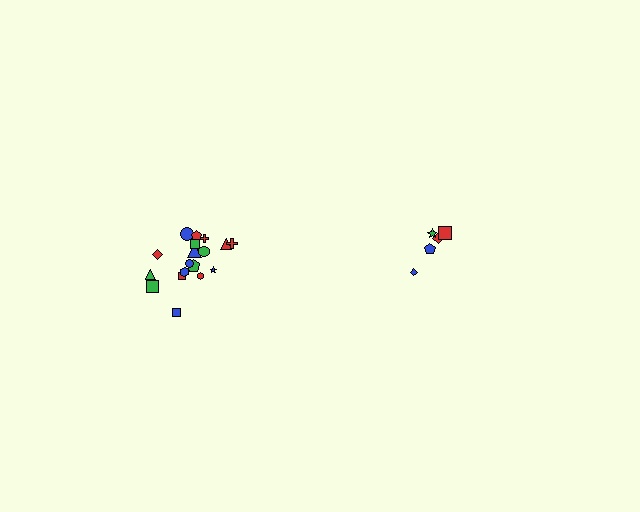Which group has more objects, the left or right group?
The left group.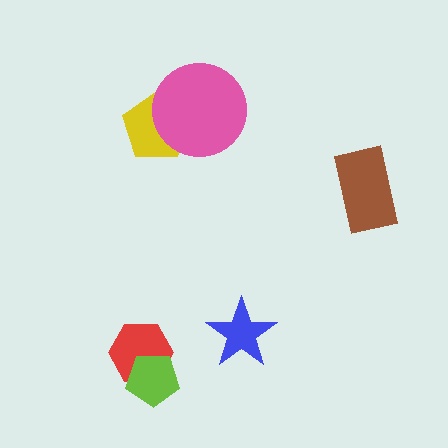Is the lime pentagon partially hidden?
No, no other shape covers it.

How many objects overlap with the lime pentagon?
1 object overlaps with the lime pentagon.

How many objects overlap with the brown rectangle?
0 objects overlap with the brown rectangle.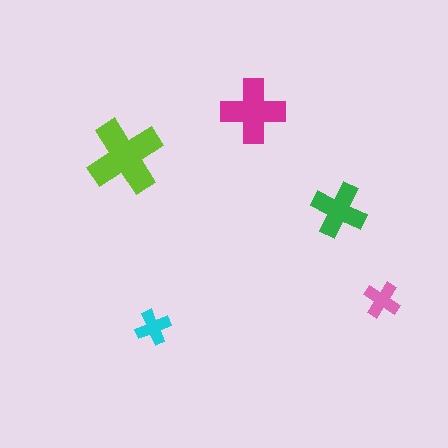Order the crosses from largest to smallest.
the lime one, the magenta one, the green one, the pink one, the cyan one.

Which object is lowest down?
The cyan cross is bottommost.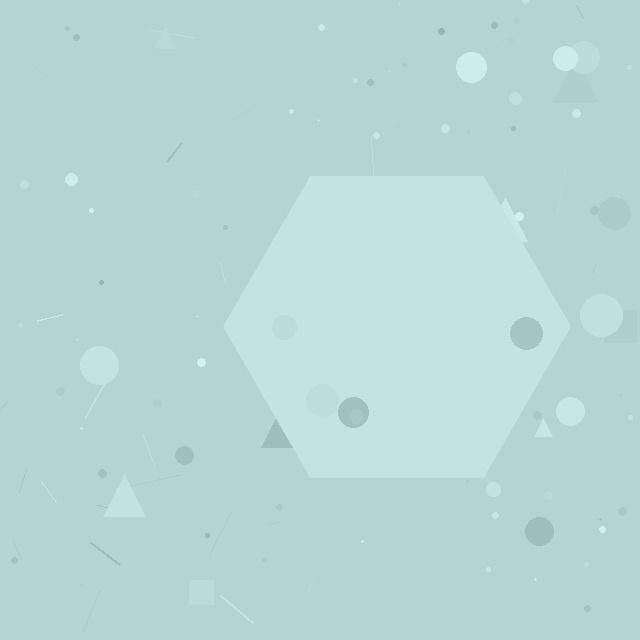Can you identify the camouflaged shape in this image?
The camouflaged shape is a hexagon.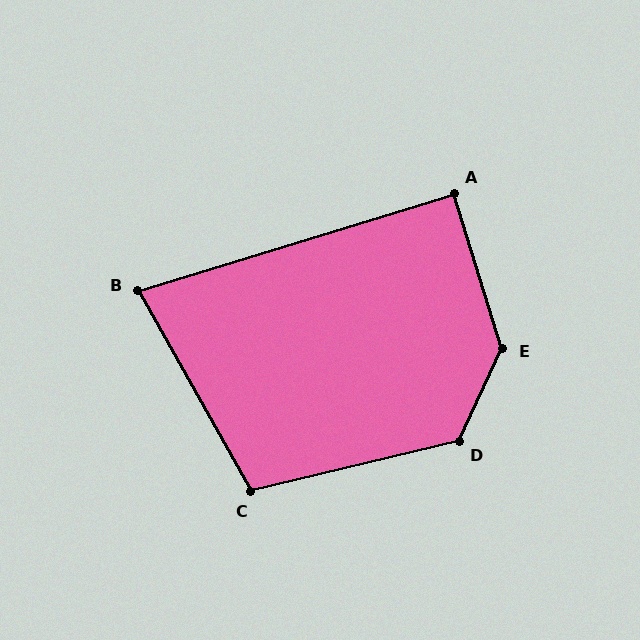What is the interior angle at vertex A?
Approximately 90 degrees (approximately right).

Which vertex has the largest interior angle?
E, at approximately 138 degrees.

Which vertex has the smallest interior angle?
B, at approximately 78 degrees.